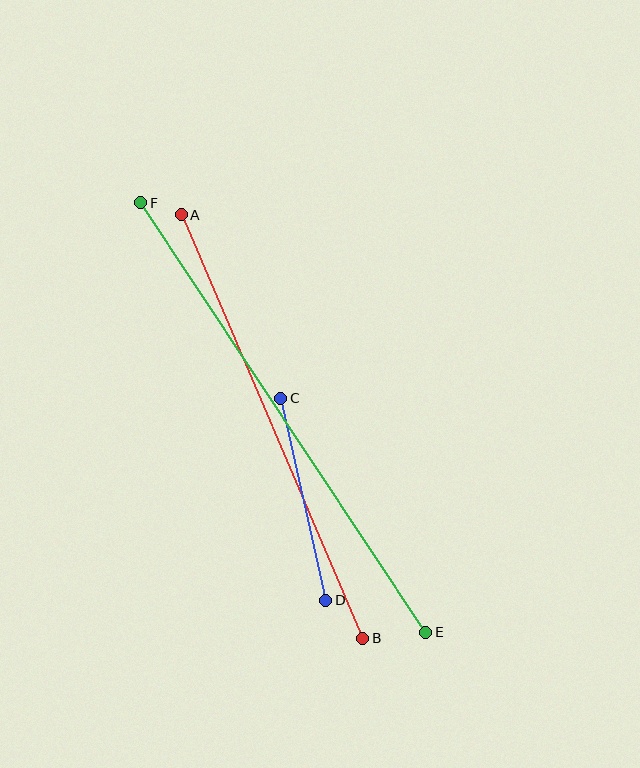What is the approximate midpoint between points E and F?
The midpoint is at approximately (283, 418) pixels.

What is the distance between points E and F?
The distance is approximately 515 pixels.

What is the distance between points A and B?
The distance is approximately 461 pixels.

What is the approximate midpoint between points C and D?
The midpoint is at approximately (303, 499) pixels.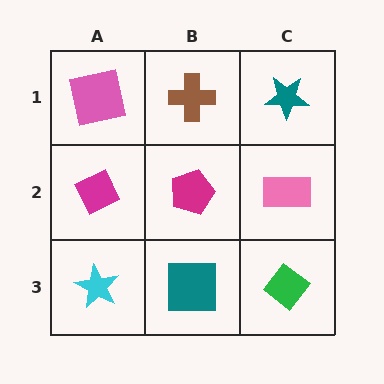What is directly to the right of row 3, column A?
A teal square.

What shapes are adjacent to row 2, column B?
A brown cross (row 1, column B), a teal square (row 3, column B), a magenta diamond (row 2, column A), a pink rectangle (row 2, column C).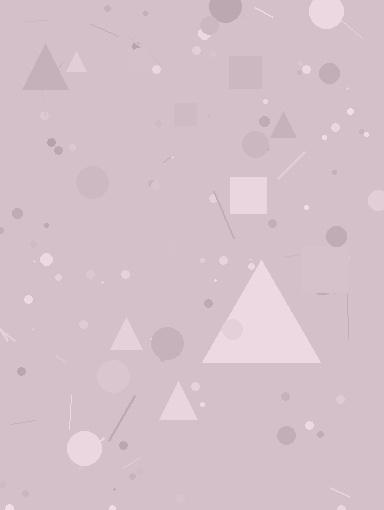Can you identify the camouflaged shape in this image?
The camouflaged shape is a triangle.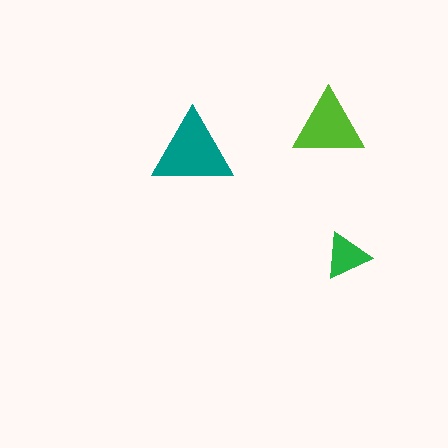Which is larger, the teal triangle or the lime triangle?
The teal one.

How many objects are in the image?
There are 3 objects in the image.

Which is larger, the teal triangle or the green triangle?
The teal one.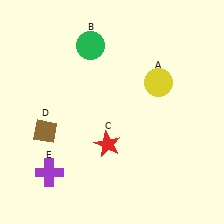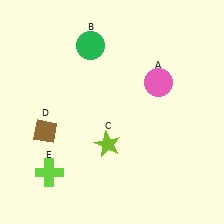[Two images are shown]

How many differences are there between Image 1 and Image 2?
There are 3 differences between the two images.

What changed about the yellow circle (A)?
In Image 1, A is yellow. In Image 2, it changed to pink.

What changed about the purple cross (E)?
In Image 1, E is purple. In Image 2, it changed to lime.